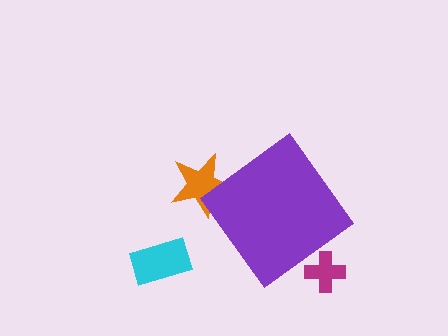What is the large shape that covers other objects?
A purple diamond.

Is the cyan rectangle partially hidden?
No, the cyan rectangle is fully visible.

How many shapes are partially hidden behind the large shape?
2 shapes are partially hidden.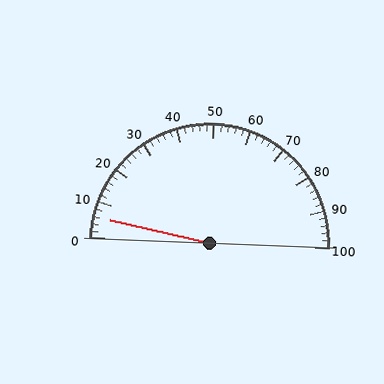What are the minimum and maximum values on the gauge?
The gauge ranges from 0 to 100.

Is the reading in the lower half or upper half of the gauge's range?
The reading is in the lower half of the range (0 to 100).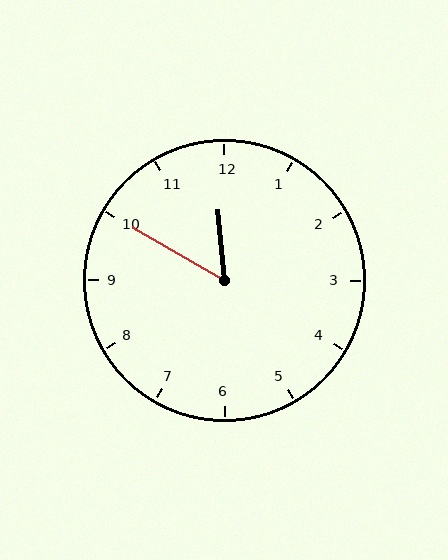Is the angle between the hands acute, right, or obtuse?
It is acute.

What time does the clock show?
11:50.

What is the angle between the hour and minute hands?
Approximately 55 degrees.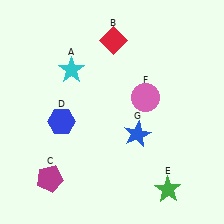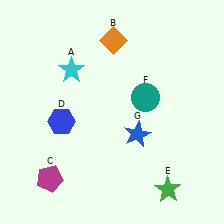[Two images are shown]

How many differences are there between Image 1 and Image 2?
There are 2 differences between the two images.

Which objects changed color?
B changed from red to orange. F changed from pink to teal.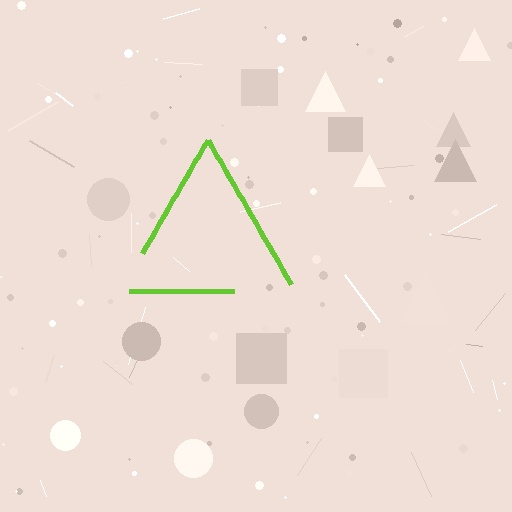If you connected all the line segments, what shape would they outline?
They would outline a triangle.